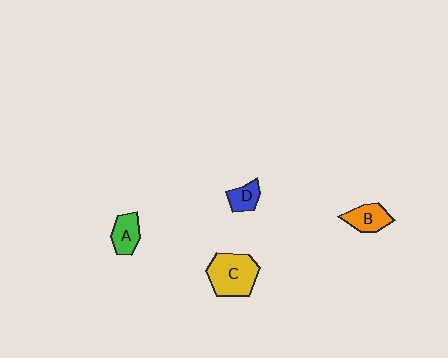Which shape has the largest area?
Shape C (yellow).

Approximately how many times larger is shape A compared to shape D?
Approximately 1.3 times.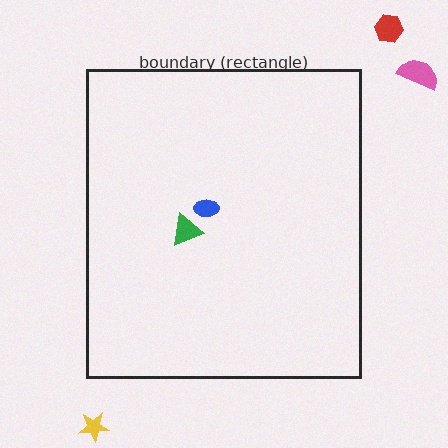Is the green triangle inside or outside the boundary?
Inside.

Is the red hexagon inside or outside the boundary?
Outside.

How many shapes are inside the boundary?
2 inside, 3 outside.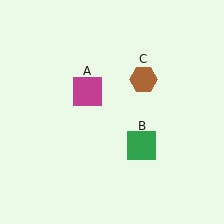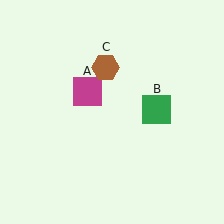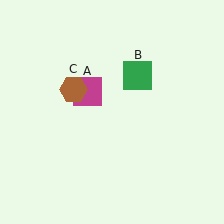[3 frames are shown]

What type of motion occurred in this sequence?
The green square (object B), brown hexagon (object C) rotated counterclockwise around the center of the scene.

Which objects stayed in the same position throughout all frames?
Magenta square (object A) remained stationary.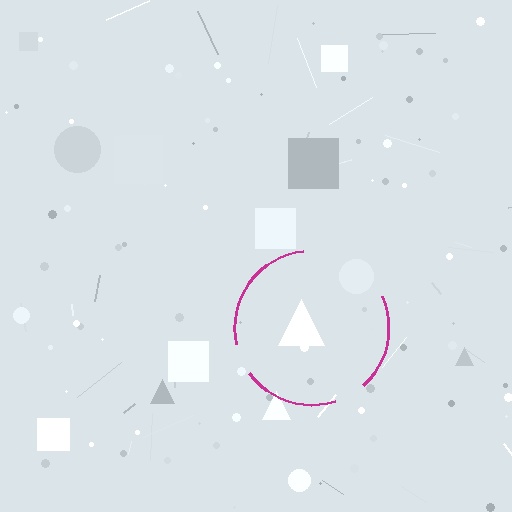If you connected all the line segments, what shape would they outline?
They would outline a circle.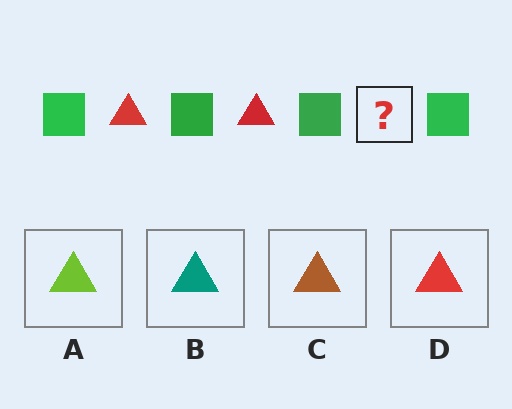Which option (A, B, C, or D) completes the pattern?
D.